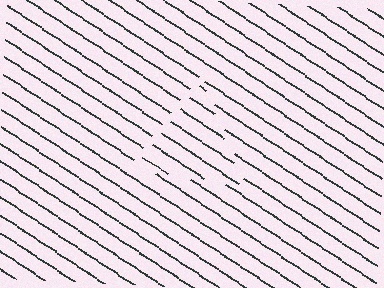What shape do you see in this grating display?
An illusory triangle. The interior of the shape contains the same grating, shifted by half a period — the contour is defined by the phase discontinuity where line-ends from the inner and outer gratings abut.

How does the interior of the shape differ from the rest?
The interior of the shape contains the same grating, shifted by half a period — the contour is defined by the phase discontinuity where line-ends from the inner and outer gratings abut.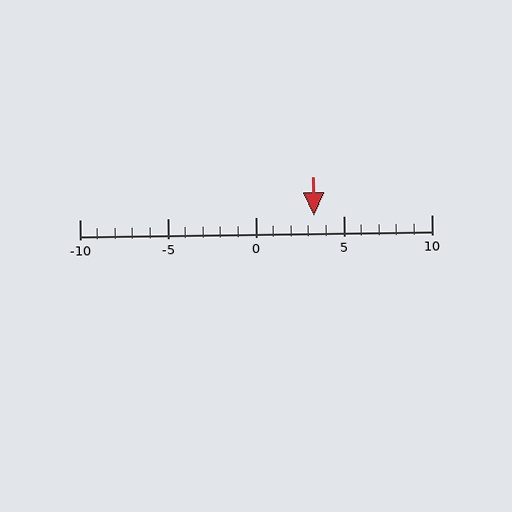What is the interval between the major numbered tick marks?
The major tick marks are spaced 5 units apart.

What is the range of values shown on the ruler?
The ruler shows values from -10 to 10.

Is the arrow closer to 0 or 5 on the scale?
The arrow is closer to 5.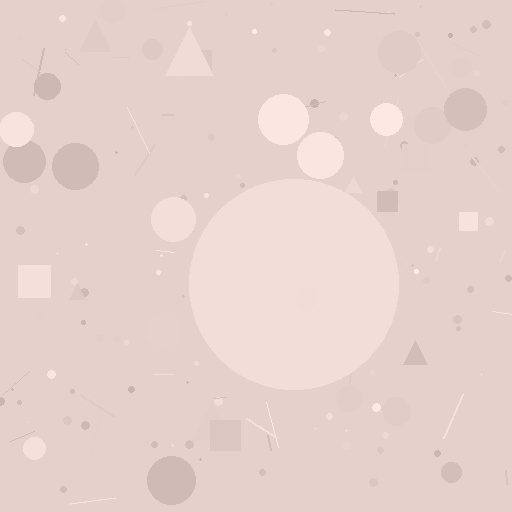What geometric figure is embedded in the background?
A circle is embedded in the background.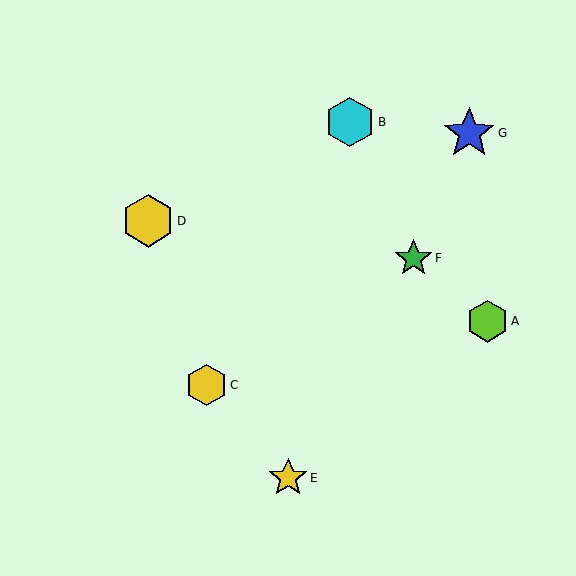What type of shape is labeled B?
Shape B is a cyan hexagon.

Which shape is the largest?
The yellow hexagon (labeled D) is the largest.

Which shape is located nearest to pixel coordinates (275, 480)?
The yellow star (labeled E) at (288, 478) is nearest to that location.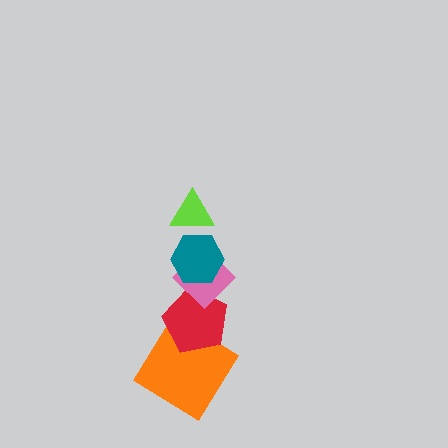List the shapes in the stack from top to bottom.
From top to bottom: the lime triangle, the teal hexagon, the pink diamond, the red pentagon, the orange diamond.